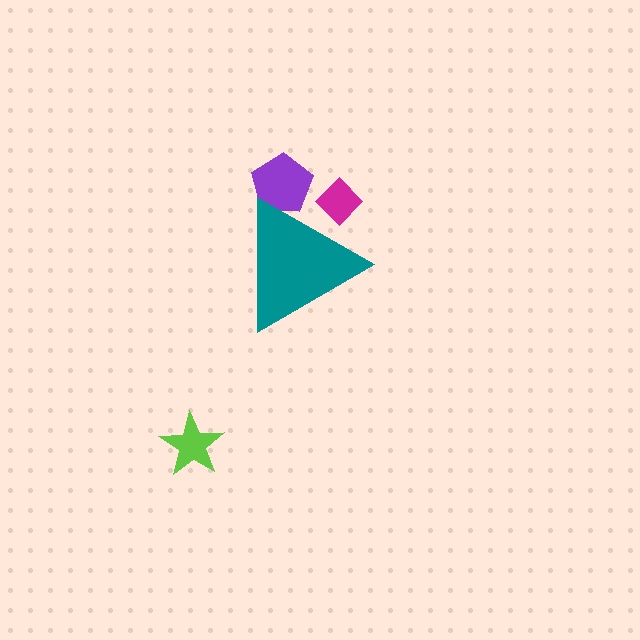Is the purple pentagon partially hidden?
Yes, the purple pentagon is partially hidden behind the teal triangle.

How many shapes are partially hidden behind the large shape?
2 shapes are partially hidden.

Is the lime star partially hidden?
No, the lime star is fully visible.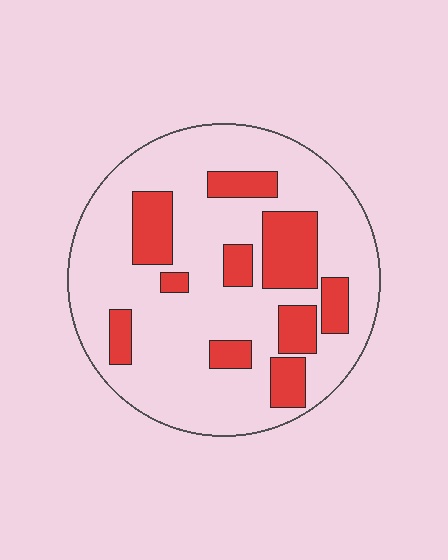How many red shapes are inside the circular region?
10.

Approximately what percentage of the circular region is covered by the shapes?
Approximately 25%.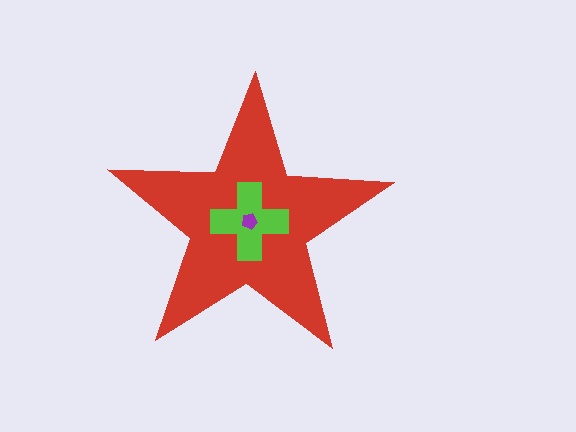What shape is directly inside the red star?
The lime cross.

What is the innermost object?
The purple pentagon.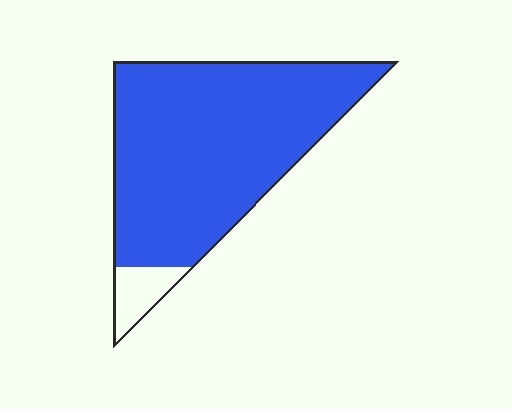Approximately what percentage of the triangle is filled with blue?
Approximately 90%.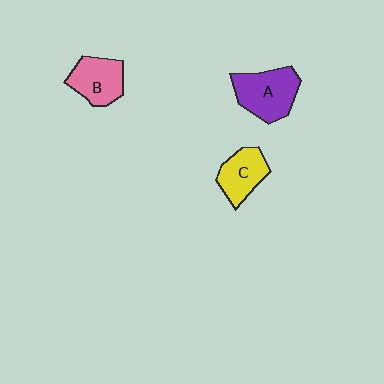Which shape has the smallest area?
Shape C (yellow).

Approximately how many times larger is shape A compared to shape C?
Approximately 1.3 times.